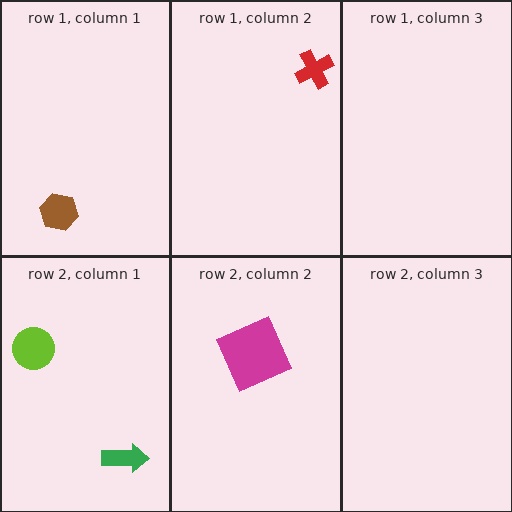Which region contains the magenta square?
The row 2, column 2 region.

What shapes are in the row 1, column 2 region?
The red cross.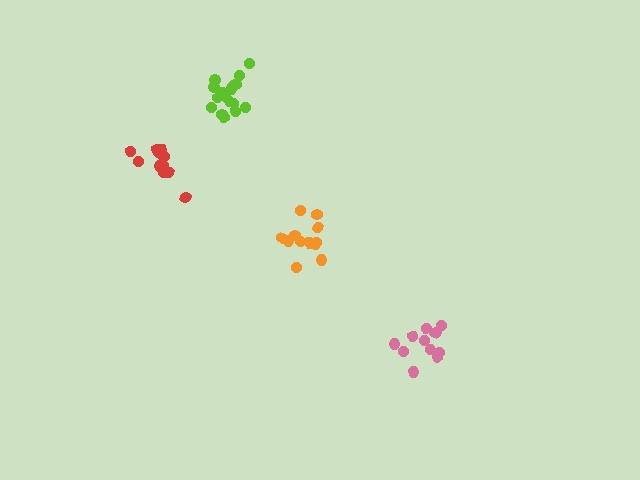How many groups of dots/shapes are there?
There are 4 groups.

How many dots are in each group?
Group 1: 13 dots, Group 2: 15 dots, Group 3: 12 dots, Group 4: 17 dots (57 total).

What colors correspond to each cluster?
The clusters are colored: orange, red, pink, lime.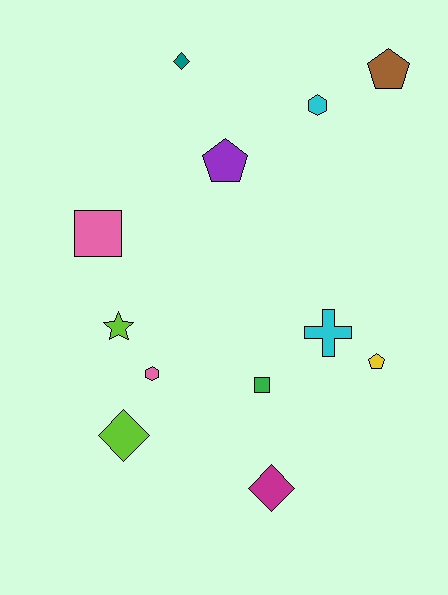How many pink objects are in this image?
There are 2 pink objects.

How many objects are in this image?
There are 12 objects.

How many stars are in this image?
There is 1 star.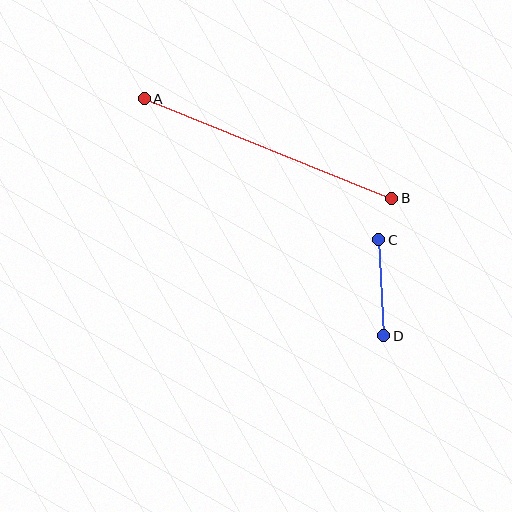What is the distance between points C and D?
The distance is approximately 96 pixels.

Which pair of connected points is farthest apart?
Points A and B are farthest apart.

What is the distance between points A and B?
The distance is approximately 267 pixels.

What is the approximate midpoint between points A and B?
The midpoint is at approximately (268, 149) pixels.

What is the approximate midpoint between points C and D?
The midpoint is at approximately (381, 288) pixels.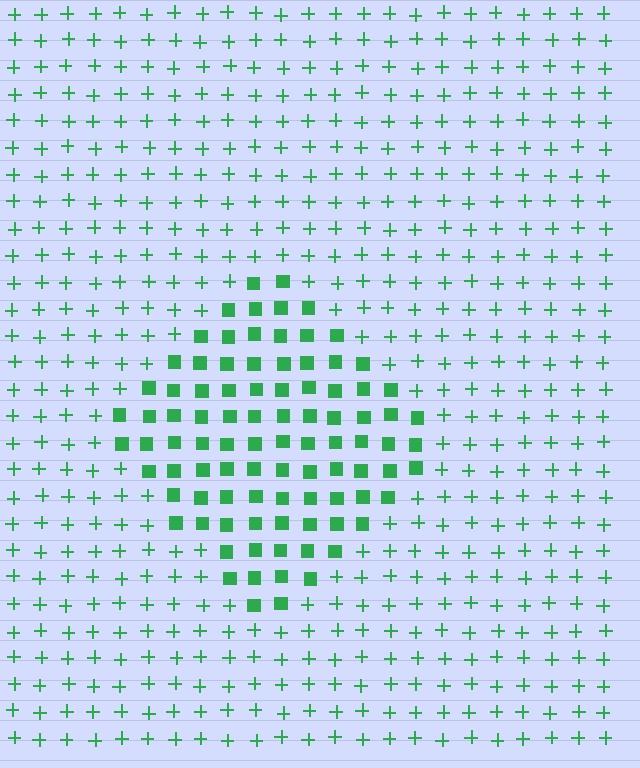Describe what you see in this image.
The image is filled with small green elements arranged in a uniform grid. A diamond-shaped region contains squares, while the surrounding area contains plus signs. The boundary is defined purely by the change in element shape.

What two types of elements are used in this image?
The image uses squares inside the diamond region and plus signs outside it.